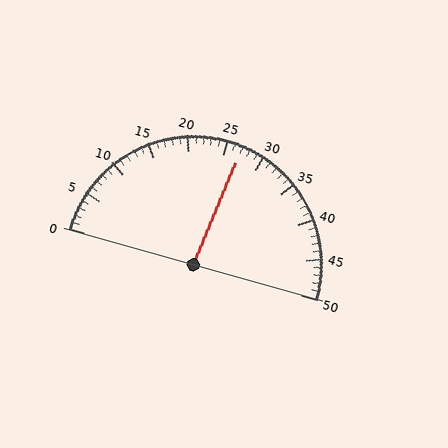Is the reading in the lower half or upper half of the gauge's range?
The reading is in the upper half of the range (0 to 50).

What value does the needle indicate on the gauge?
The needle indicates approximately 27.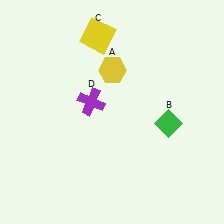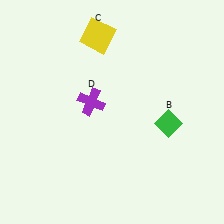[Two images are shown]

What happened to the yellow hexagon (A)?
The yellow hexagon (A) was removed in Image 2. It was in the top-right area of Image 1.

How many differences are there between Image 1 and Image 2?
There is 1 difference between the two images.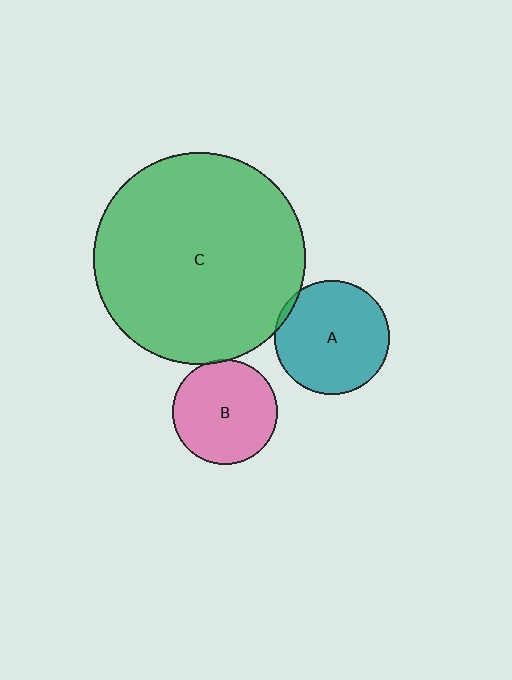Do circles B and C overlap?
Yes.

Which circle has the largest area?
Circle C (green).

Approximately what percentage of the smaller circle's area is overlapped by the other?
Approximately 5%.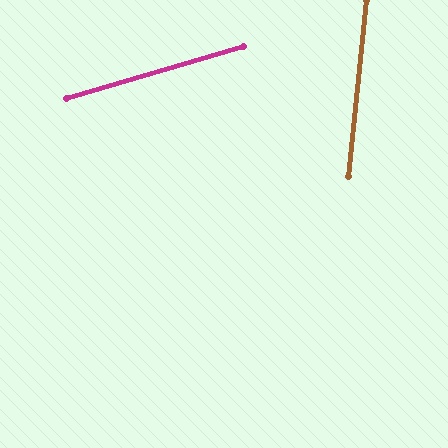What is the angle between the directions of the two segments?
Approximately 68 degrees.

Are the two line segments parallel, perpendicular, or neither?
Neither parallel nor perpendicular — they differ by about 68°.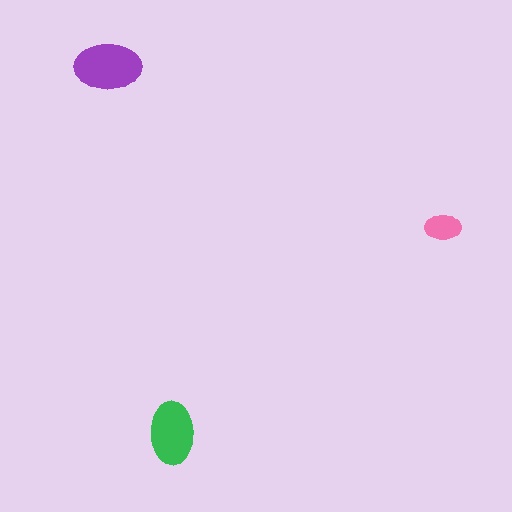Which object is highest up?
The purple ellipse is topmost.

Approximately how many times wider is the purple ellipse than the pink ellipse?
About 2 times wider.